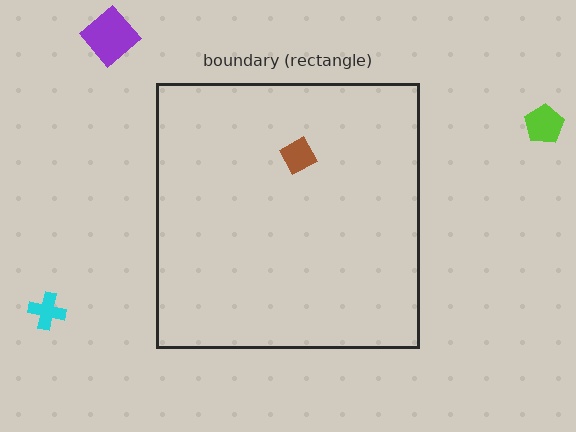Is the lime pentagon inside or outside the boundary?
Outside.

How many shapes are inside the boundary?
1 inside, 3 outside.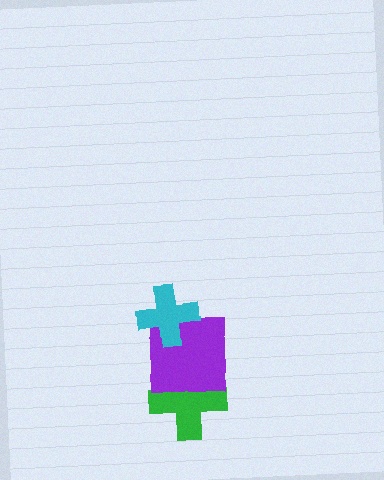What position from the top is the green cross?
The green cross is 3rd from the top.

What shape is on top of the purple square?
The cyan cross is on top of the purple square.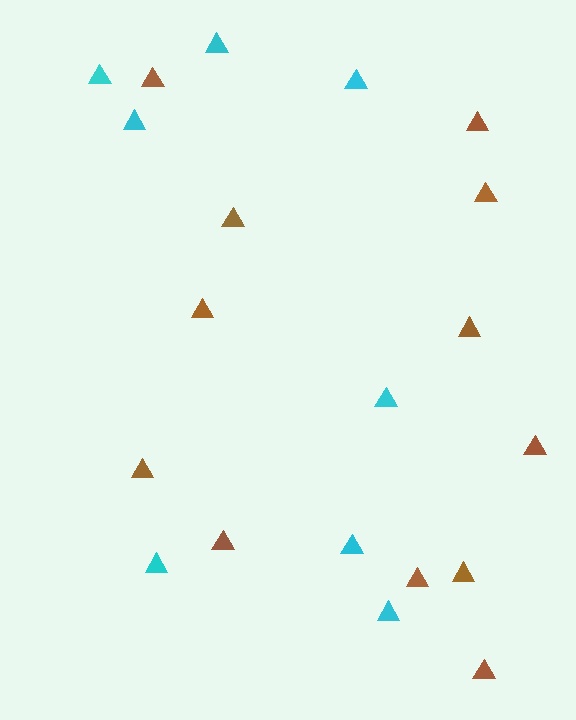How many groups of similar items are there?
There are 2 groups: one group of brown triangles (12) and one group of cyan triangles (8).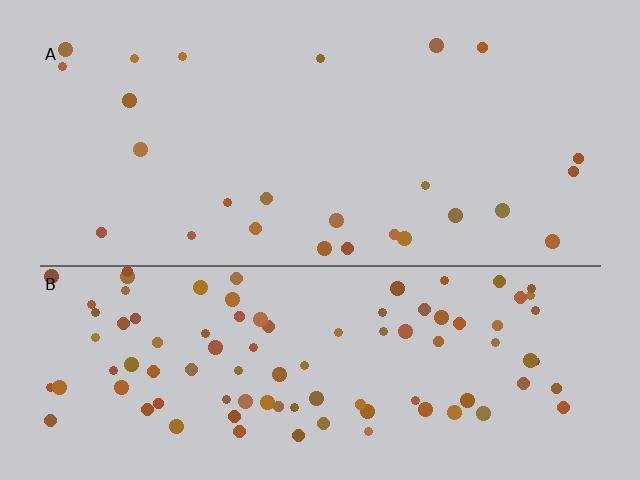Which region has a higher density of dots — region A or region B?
B (the bottom).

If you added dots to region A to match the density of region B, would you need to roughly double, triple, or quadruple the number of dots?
Approximately quadruple.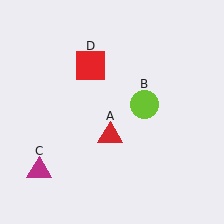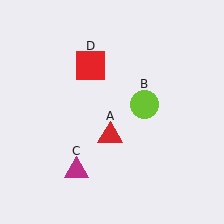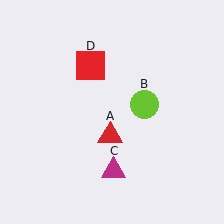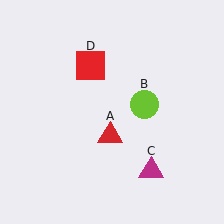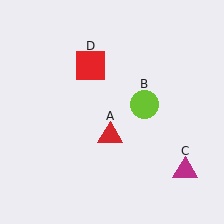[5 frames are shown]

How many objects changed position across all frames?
1 object changed position: magenta triangle (object C).